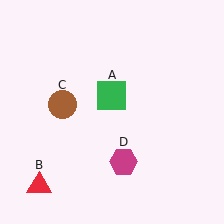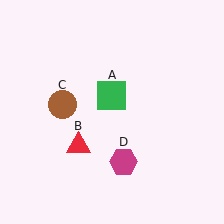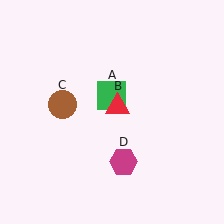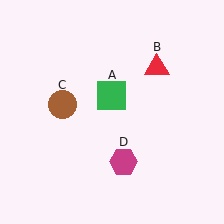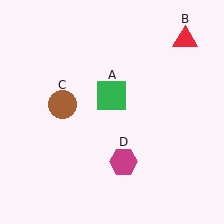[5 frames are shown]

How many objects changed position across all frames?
1 object changed position: red triangle (object B).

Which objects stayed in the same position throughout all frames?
Green square (object A) and brown circle (object C) and magenta hexagon (object D) remained stationary.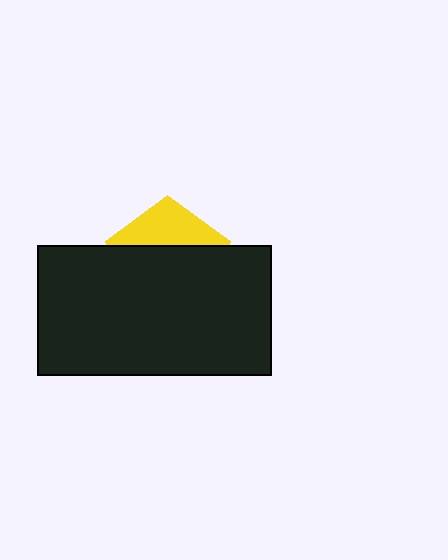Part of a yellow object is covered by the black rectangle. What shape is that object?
It is a pentagon.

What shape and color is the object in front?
The object in front is a black rectangle.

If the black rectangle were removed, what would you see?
You would see the complete yellow pentagon.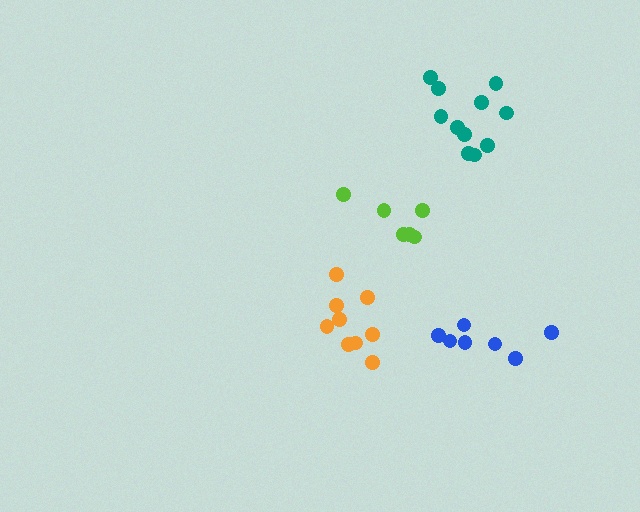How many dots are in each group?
Group 1: 7 dots, Group 2: 11 dots, Group 3: 6 dots, Group 4: 9 dots (33 total).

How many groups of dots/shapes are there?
There are 4 groups.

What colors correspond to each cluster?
The clusters are colored: blue, teal, lime, orange.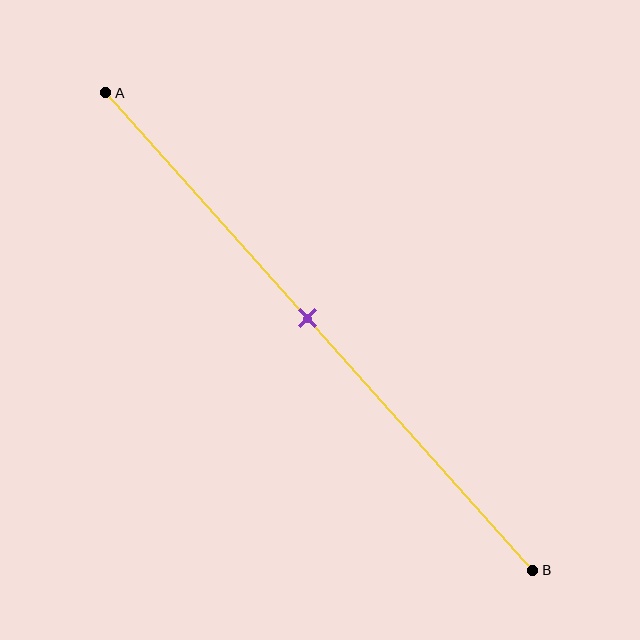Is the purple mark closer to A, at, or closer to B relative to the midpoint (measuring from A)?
The purple mark is approximately at the midpoint of segment AB.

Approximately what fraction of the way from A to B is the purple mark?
The purple mark is approximately 45% of the way from A to B.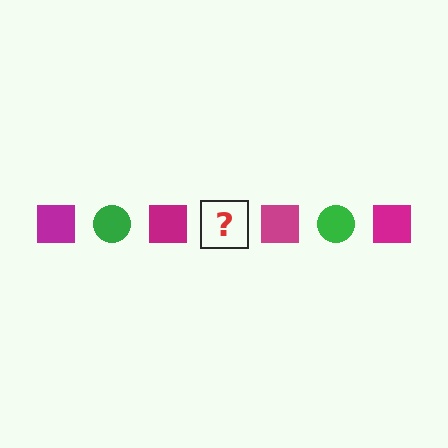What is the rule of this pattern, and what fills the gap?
The rule is that the pattern alternates between magenta square and green circle. The gap should be filled with a green circle.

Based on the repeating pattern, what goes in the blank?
The blank should be a green circle.